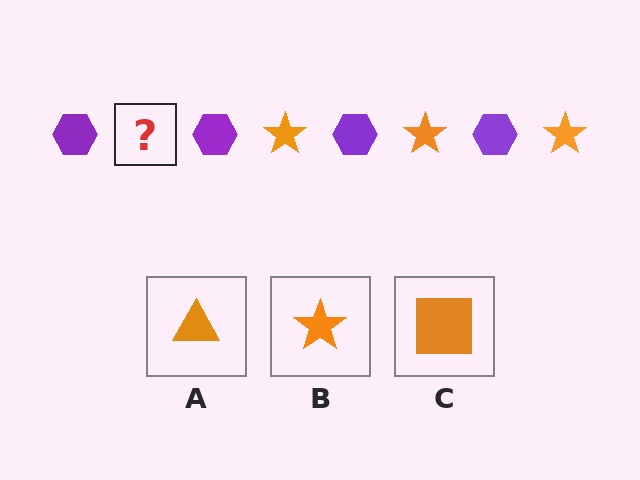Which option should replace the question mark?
Option B.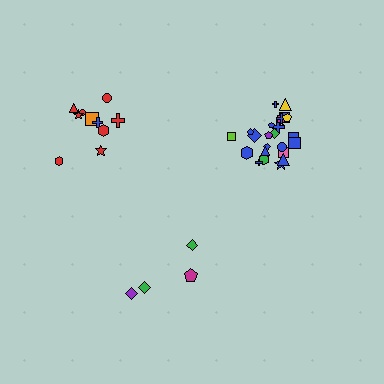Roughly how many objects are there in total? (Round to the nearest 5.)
Roughly 40 objects in total.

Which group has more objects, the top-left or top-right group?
The top-right group.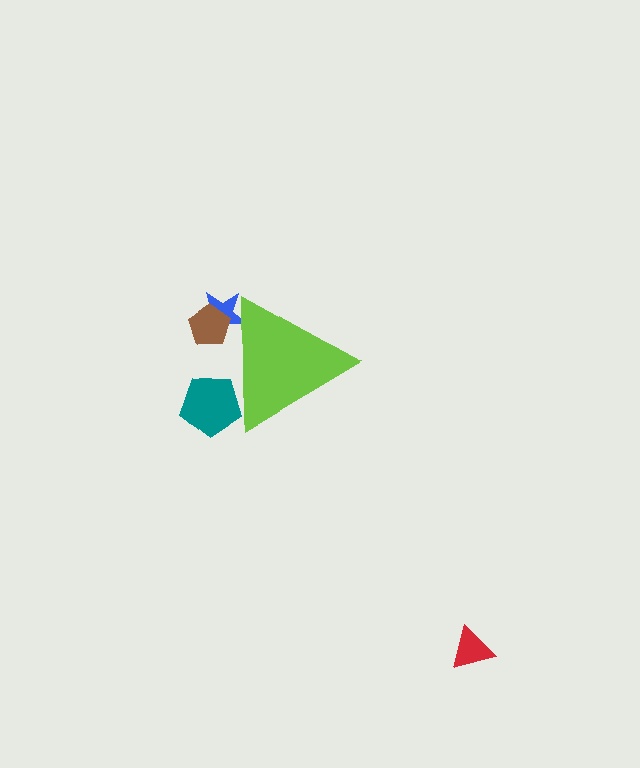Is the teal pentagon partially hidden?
Yes, the teal pentagon is partially hidden behind the lime triangle.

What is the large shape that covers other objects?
A lime triangle.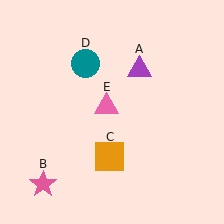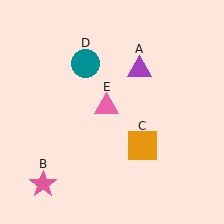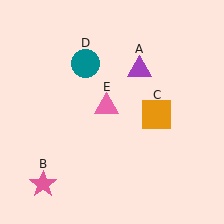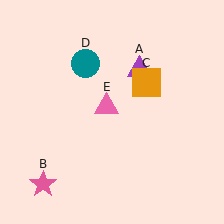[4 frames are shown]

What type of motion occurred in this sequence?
The orange square (object C) rotated counterclockwise around the center of the scene.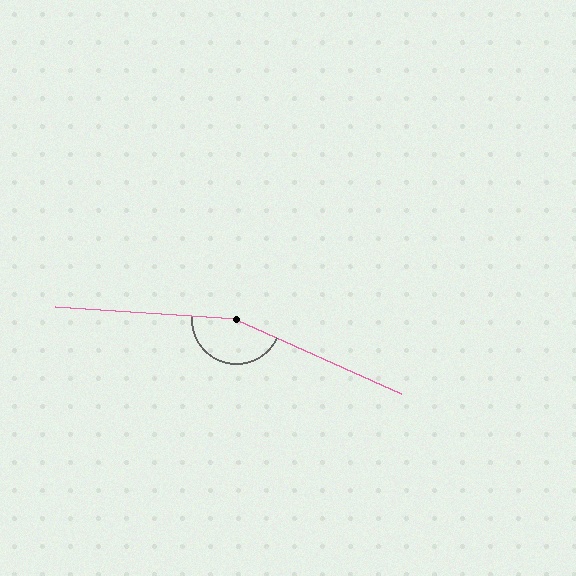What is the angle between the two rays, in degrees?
Approximately 160 degrees.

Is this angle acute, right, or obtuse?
It is obtuse.